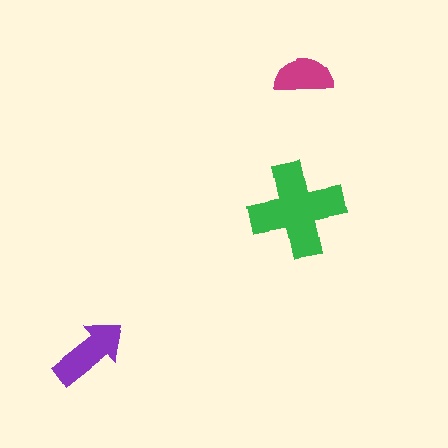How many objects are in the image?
There are 3 objects in the image.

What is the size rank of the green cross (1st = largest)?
1st.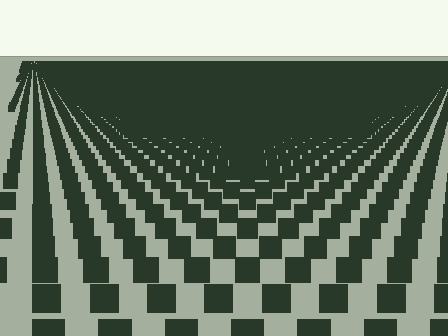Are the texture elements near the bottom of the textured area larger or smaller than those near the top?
Larger. Near the bottom, elements are closer to the viewer and appear at a bigger on-screen size.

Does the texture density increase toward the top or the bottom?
Density increases toward the top.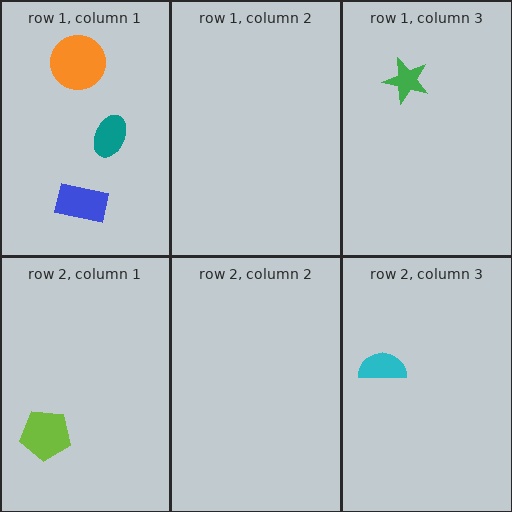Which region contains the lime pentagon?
The row 2, column 1 region.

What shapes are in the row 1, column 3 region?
The green star.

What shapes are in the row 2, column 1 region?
The lime pentagon.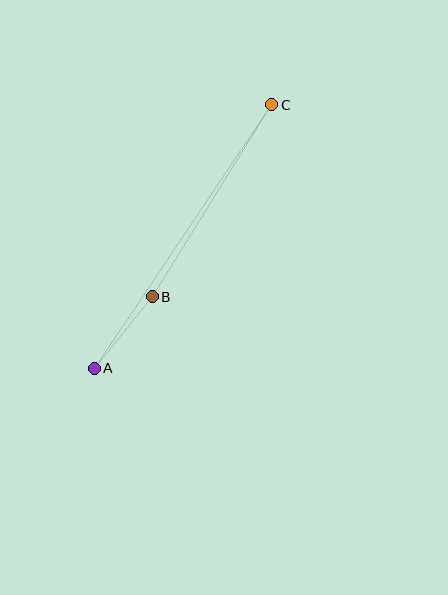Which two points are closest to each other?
Points A and B are closest to each other.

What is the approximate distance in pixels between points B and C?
The distance between B and C is approximately 226 pixels.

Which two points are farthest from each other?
Points A and C are farthest from each other.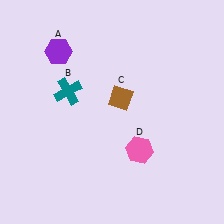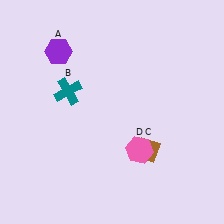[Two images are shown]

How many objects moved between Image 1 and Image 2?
1 object moved between the two images.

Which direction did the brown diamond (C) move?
The brown diamond (C) moved down.